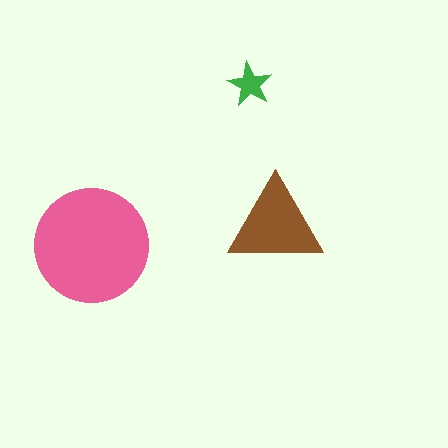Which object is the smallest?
The green star.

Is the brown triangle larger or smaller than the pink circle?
Smaller.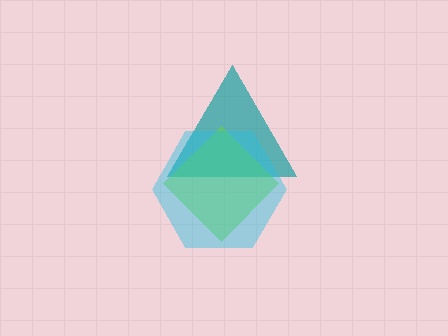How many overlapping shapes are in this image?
There are 3 overlapping shapes in the image.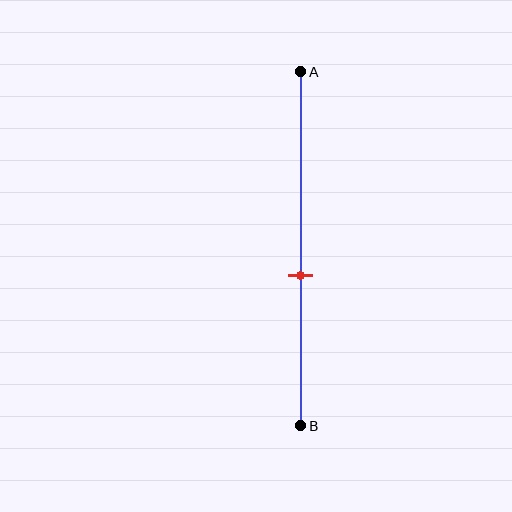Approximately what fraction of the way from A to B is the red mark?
The red mark is approximately 60% of the way from A to B.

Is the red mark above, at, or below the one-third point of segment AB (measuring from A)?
The red mark is below the one-third point of segment AB.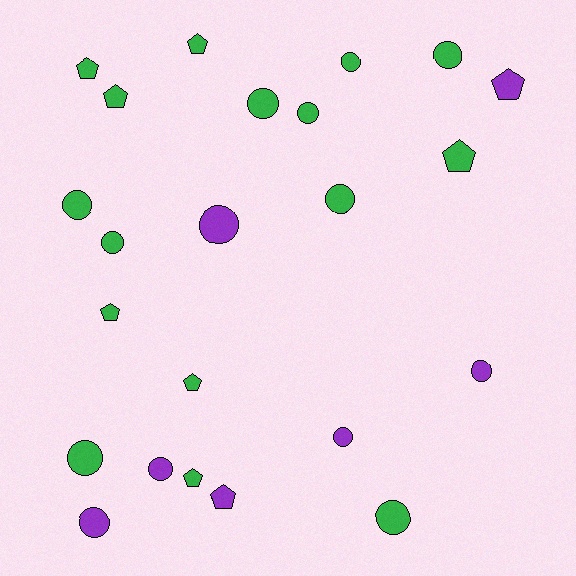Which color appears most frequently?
Green, with 16 objects.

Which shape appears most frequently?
Circle, with 14 objects.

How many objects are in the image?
There are 23 objects.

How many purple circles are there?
There are 5 purple circles.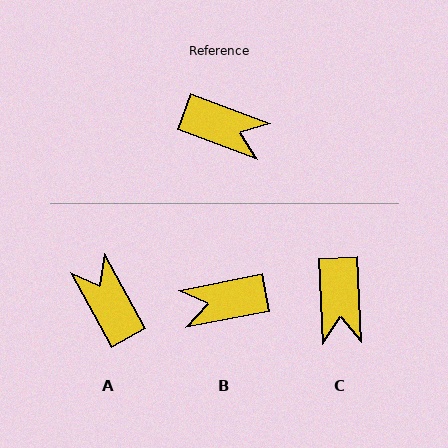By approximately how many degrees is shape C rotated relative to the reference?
Approximately 67 degrees clockwise.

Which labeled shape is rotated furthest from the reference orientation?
B, about 149 degrees away.